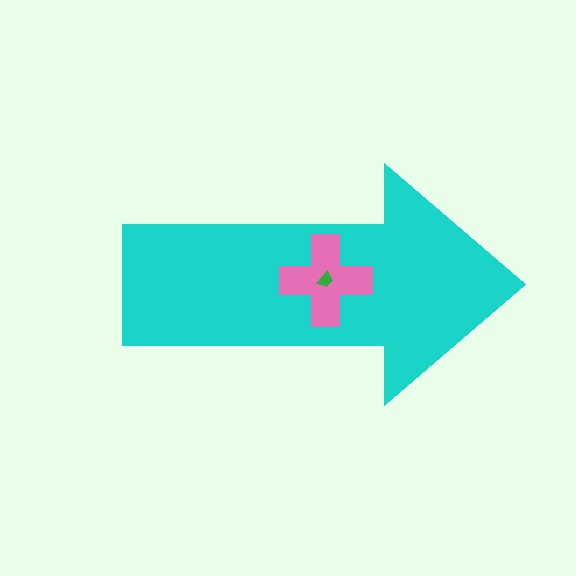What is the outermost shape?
The cyan arrow.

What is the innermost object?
The green trapezoid.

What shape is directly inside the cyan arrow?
The pink cross.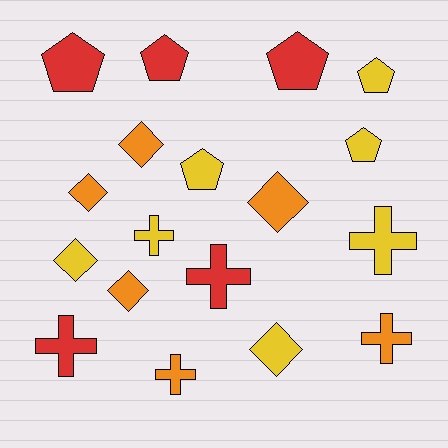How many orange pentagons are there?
There are no orange pentagons.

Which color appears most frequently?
Yellow, with 7 objects.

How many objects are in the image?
There are 18 objects.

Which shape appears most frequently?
Pentagon, with 6 objects.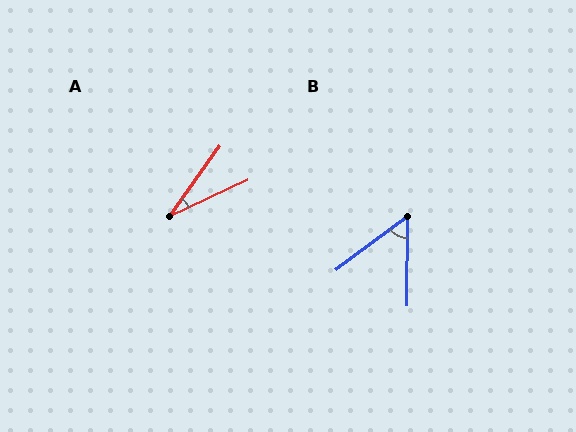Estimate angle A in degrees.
Approximately 30 degrees.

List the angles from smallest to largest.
A (30°), B (53°).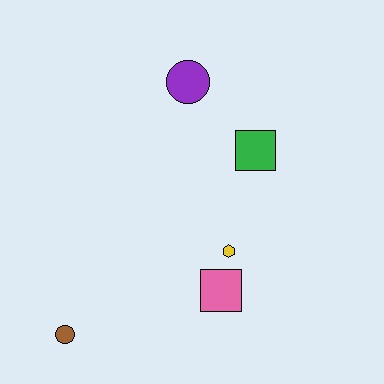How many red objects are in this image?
There are no red objects.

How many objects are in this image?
There are 5 objects.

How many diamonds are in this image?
There are no diamonds.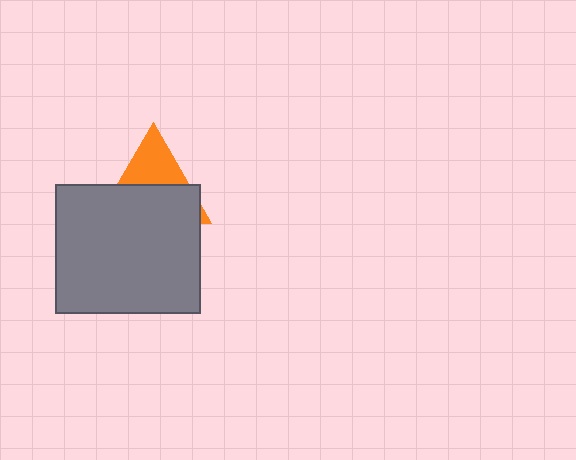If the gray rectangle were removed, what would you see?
You would see the complete orange triangle.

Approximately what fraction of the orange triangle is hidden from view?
Roughly 62% of the orange triangle is hidden behind the gray rectangle.